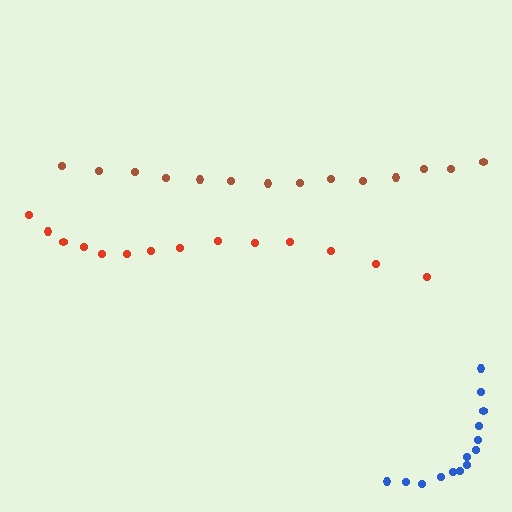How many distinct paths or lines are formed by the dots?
There are 3 distinct paths.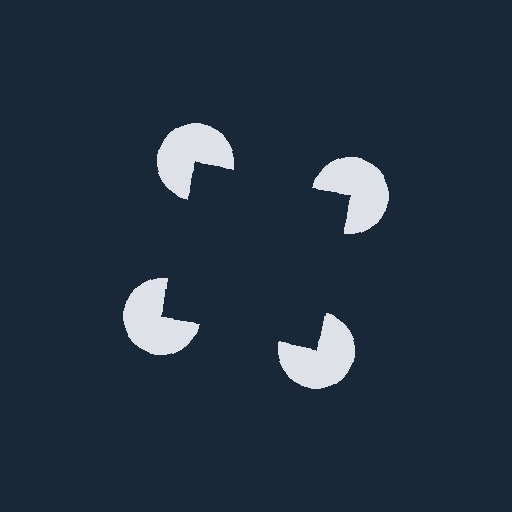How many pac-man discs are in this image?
There are 4 — one at each vertex of the illusory square.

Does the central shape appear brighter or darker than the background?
It typically appears slightly darker than the background, even though no actual brightness change is drawn.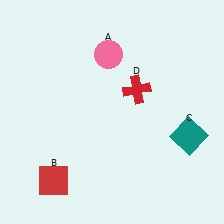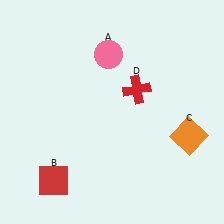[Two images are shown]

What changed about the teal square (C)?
In Image 1, C is teal. In Image 2, it changed to orange.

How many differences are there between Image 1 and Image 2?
There is 1 difference between the two images.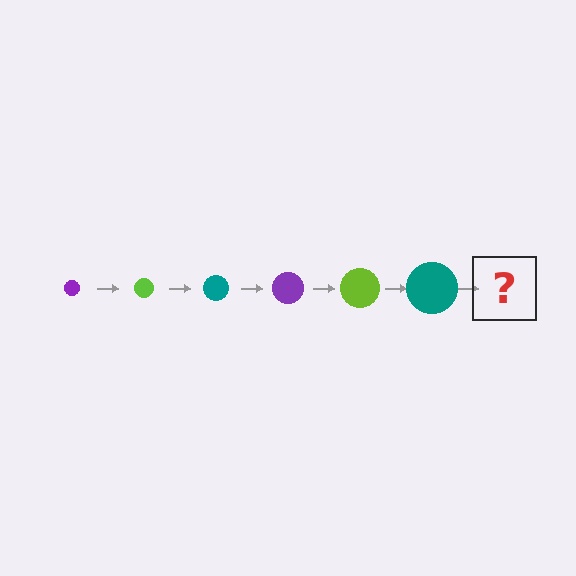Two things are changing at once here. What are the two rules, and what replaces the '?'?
The two rules are that the circle grows larger each step and the color cycles through purple, lime, and teal. The '?' should be a purple circle, larger than the previous one.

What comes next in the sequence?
The next element should be a purple circle, larger than the previous one.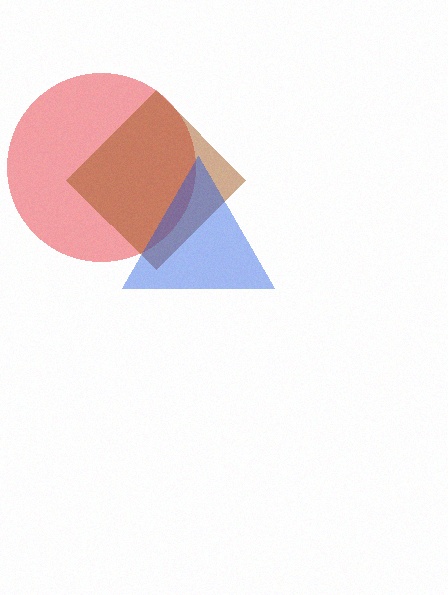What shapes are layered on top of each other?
The layered shapes are: a red circle, a brown diamond, a blue triangle.